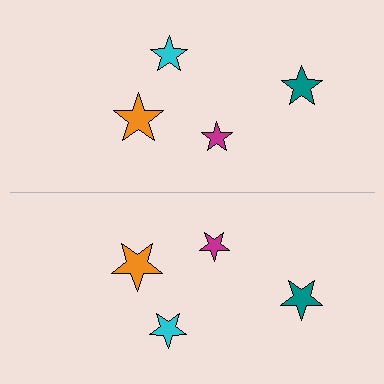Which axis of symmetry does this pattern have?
The pattern has a horizontal axis of symmetry running through the center of the image.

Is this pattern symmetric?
Yes, this pattern has bilateral (reflection) symmetry.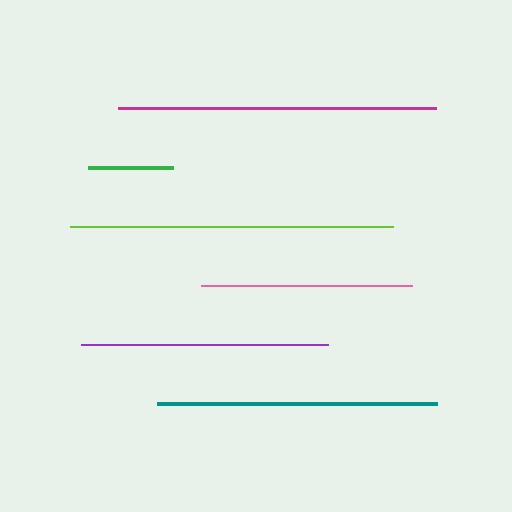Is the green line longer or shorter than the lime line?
The lime line is longer than the green line.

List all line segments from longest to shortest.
From longest to shortest: lime, magenta, teal, purple, pink, green.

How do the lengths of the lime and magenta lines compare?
The lime and magenta lines are approximately the same length.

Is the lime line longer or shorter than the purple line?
The lime line is longer than the purple line.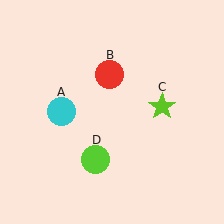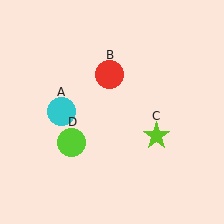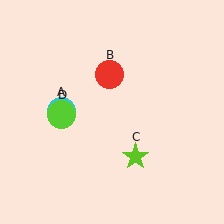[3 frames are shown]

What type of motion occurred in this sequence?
The lime star (object C), lime circle (object D) rotated clockwise around the center of the scene.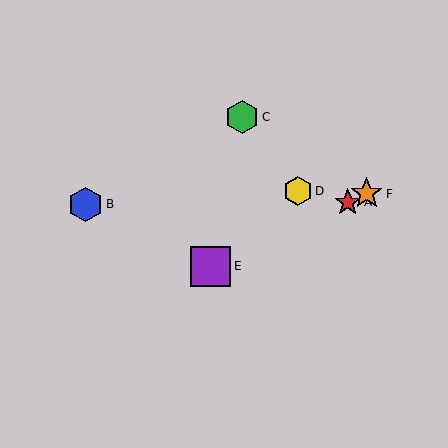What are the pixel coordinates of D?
Object D is at (298, 191).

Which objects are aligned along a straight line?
Objects A, E, F are aligned along a straight line.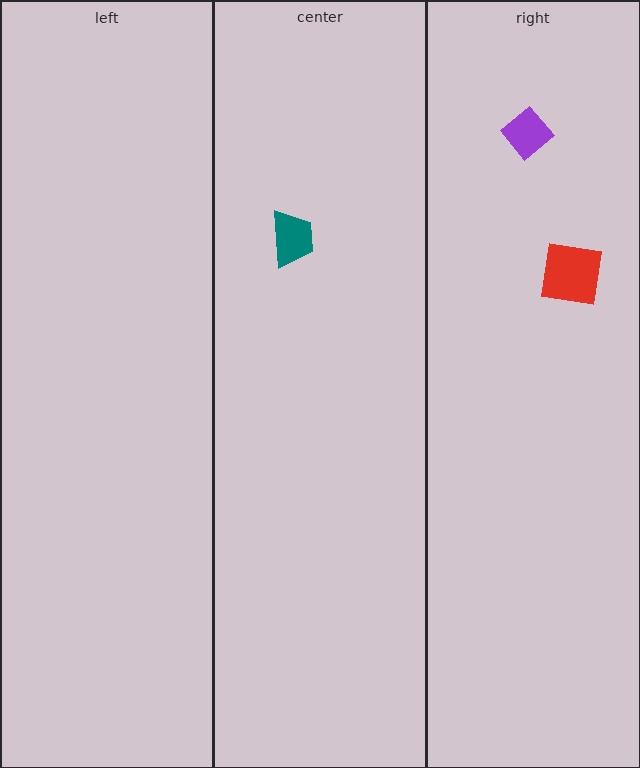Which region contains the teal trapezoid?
The center region.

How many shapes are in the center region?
1.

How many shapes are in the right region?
2.